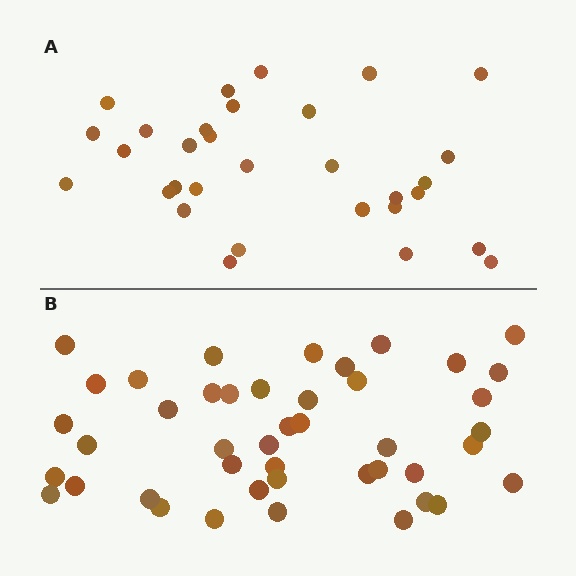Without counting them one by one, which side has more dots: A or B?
Region B (the bottom region) has more dots.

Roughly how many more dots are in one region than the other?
Region B has approximately 15 more dots than region A.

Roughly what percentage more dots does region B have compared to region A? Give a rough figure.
About 40% more.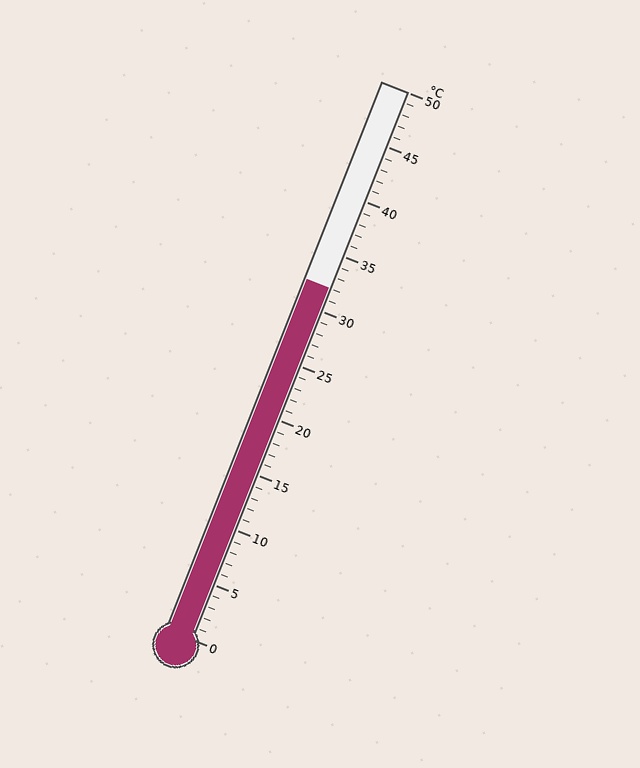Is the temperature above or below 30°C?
The temperature is above 30°C.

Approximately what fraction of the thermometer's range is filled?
The thermometer is filled to approximately 65% of its range.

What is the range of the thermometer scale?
The thermometer scale ranges from 0°C to 50°C.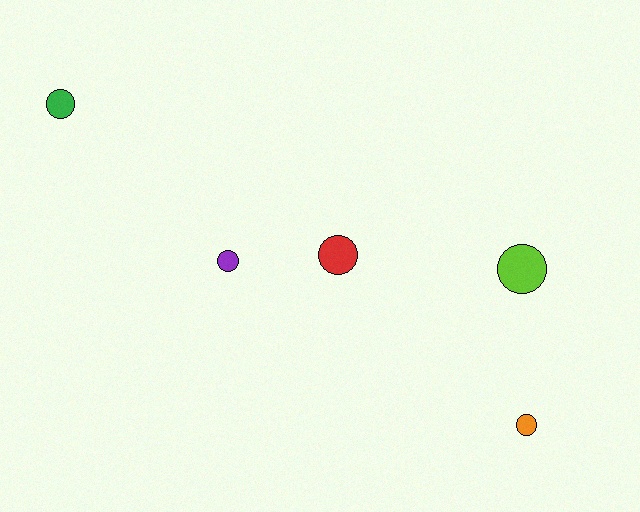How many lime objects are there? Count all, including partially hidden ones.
There is 1 lime object.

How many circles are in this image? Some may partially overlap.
There are 5 circles.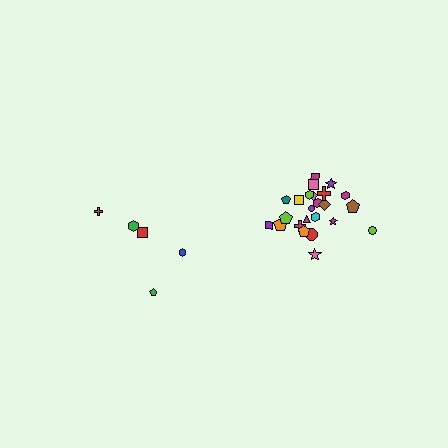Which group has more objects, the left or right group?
The right group.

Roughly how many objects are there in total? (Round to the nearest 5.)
Roughly 30 objects in total.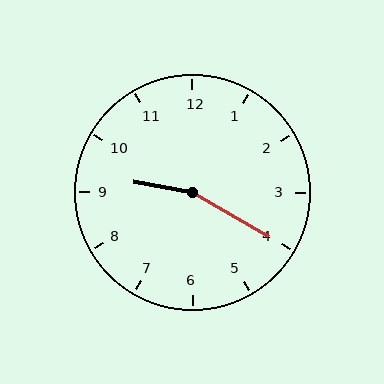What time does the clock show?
9:20.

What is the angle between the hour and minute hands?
Approximately 160 degrees.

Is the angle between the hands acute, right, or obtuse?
It is obtuse.